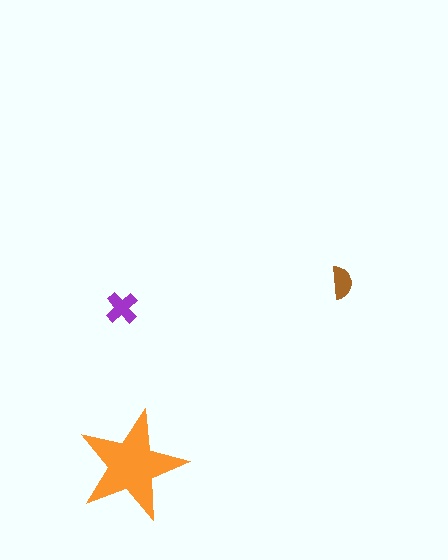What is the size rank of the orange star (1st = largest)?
1st.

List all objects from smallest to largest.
The brown semicircle, the purple cross, the orange star.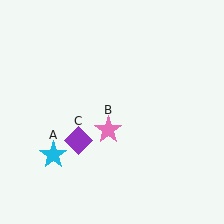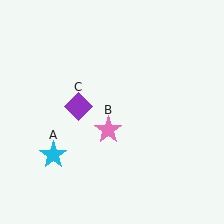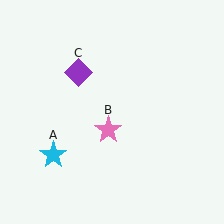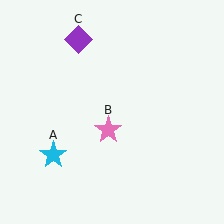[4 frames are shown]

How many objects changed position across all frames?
1 object changed position: purple diamond (object C).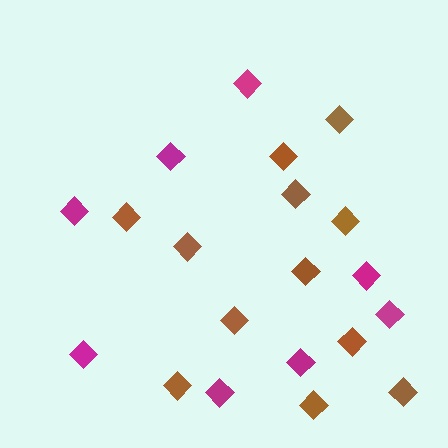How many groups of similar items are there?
There are 2 groups: one group of brown diamonds (12) and one group of magenta diamonds (8).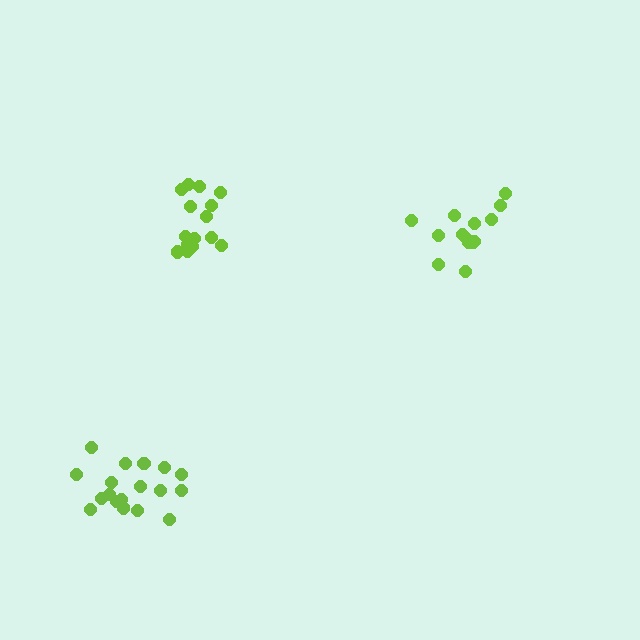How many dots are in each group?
Group 1: 18 dots, Group 2: 15 dots, Group 3: 14 dots (47 total).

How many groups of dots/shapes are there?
There are 3 groups.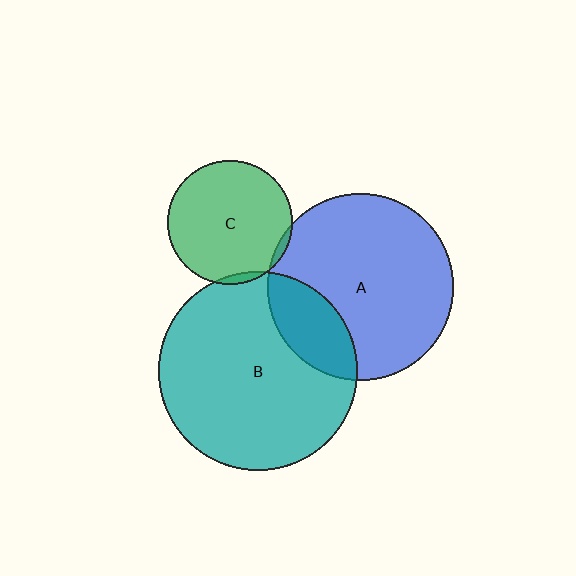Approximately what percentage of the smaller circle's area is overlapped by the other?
Approximately 20%.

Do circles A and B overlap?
Yes.